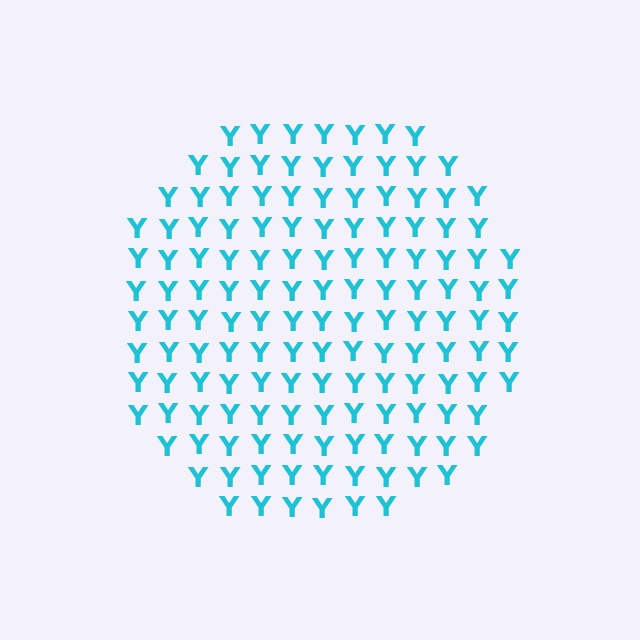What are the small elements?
The small elements are letter Y's.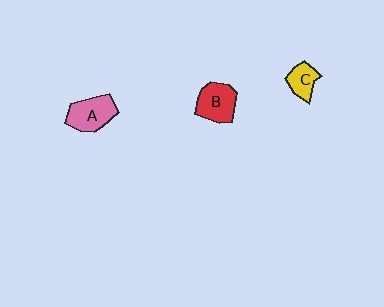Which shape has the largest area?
Shape A (pink).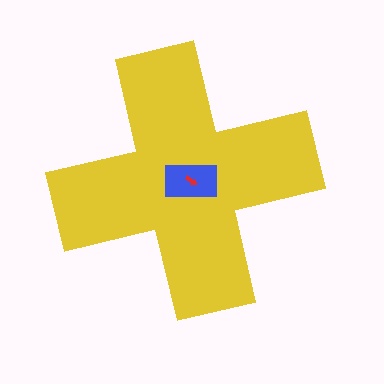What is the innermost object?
The red arrow.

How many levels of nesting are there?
3.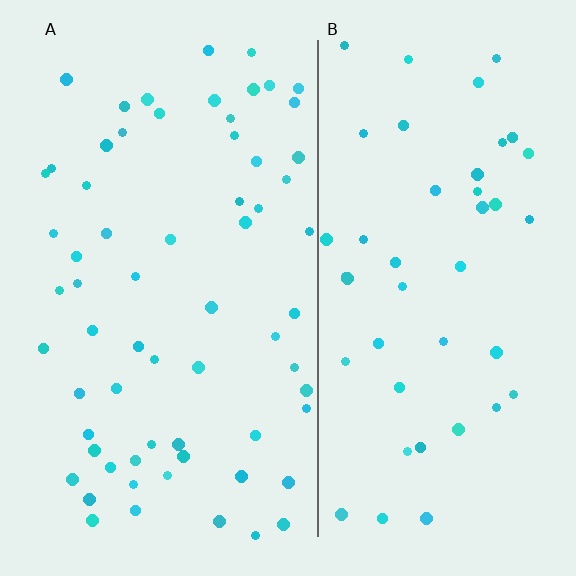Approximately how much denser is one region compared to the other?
Approximately 1.4× — region A over region B.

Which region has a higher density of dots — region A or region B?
A (the left).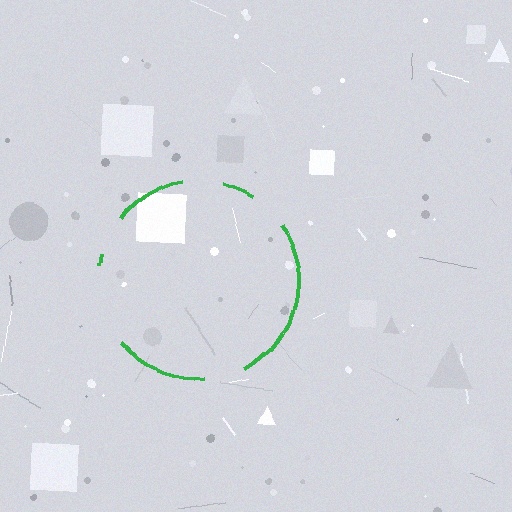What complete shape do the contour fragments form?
The contour fragments form a circle.